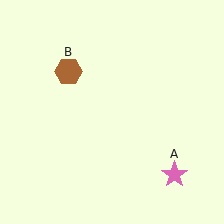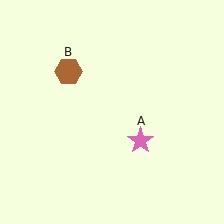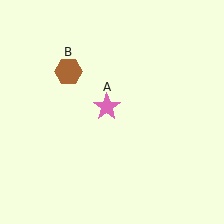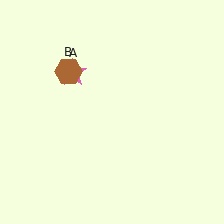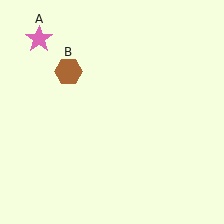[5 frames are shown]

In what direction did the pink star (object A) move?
The pink star (object A) moved up and to the left.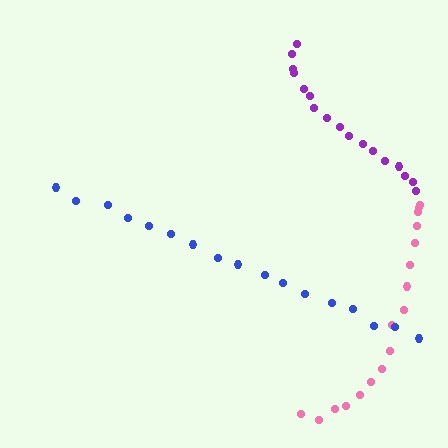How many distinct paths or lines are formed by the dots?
There are 3 distinct paths.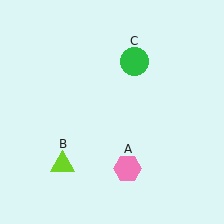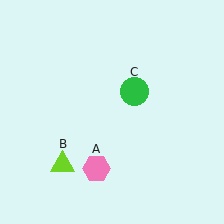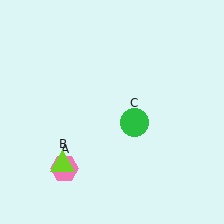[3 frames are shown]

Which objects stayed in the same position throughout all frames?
Lime triangle (object B) remained stationary.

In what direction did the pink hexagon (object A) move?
The pink hexagon (object A) moved left.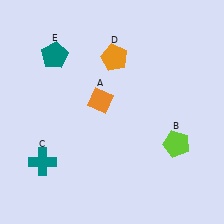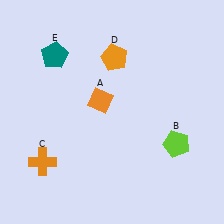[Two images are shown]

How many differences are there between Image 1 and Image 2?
There is 1 difference between the two images.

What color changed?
The cross (C) changed from teal in Image 1 to orange in Image 2.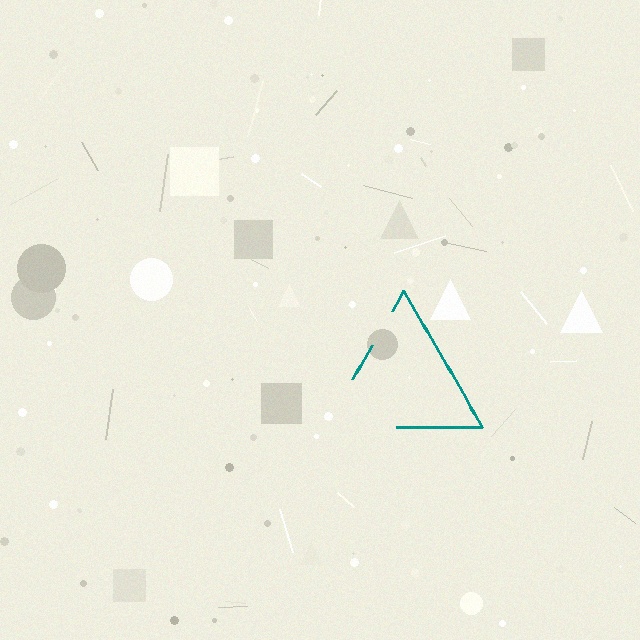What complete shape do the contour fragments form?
The contour fragments form a triangle.